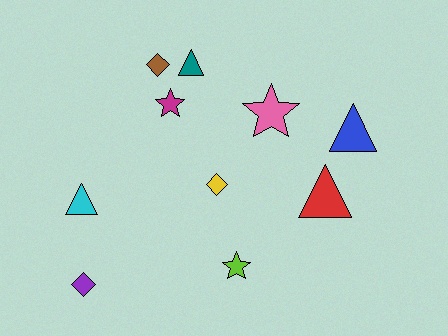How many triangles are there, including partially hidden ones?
There are 4 triangles.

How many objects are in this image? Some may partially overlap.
There are 10 objects.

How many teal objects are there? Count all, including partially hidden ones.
There is 1 teal object.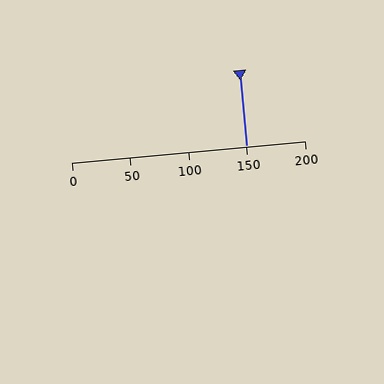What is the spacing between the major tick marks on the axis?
The major ticks are spaced 50 apart.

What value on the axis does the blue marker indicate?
The marker indicates approximately 150.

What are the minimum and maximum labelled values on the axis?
The axis runs from 0 to 200.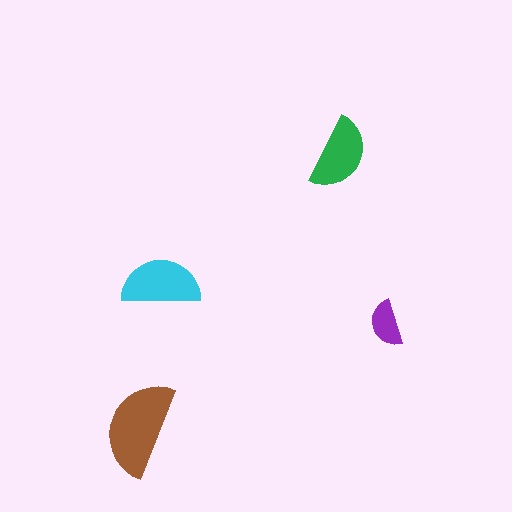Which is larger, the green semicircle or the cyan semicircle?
The cyan one.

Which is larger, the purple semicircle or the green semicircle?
The green one.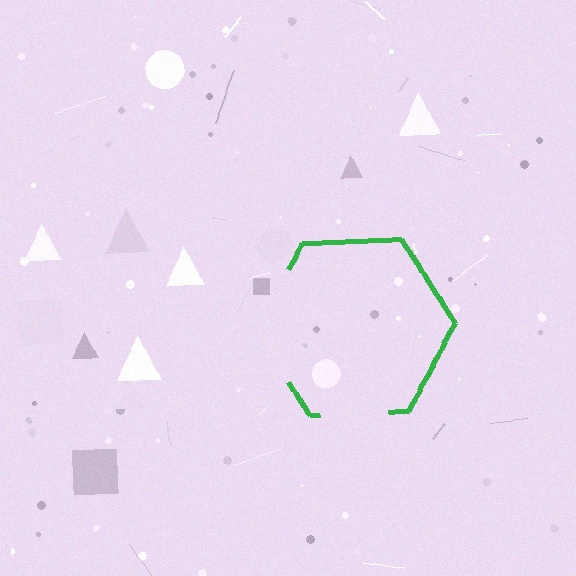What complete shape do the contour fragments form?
The contour fragments form a hexagon.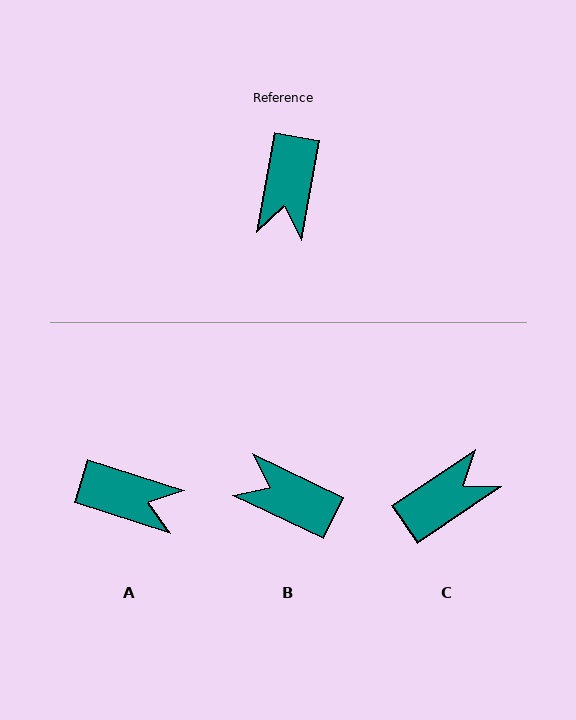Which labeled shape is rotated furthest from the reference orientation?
C, about 135 degrees away.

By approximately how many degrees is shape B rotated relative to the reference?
Approximately 105 degrees clockwise.